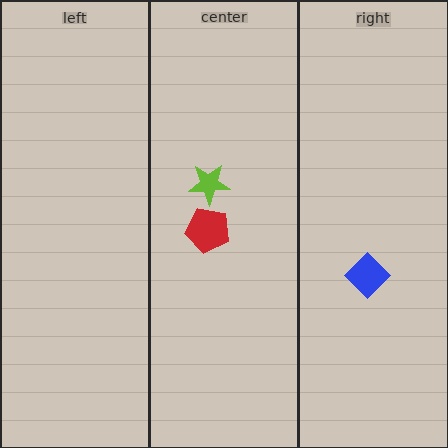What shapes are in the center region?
The lime star, the red pentagon.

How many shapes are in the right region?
1.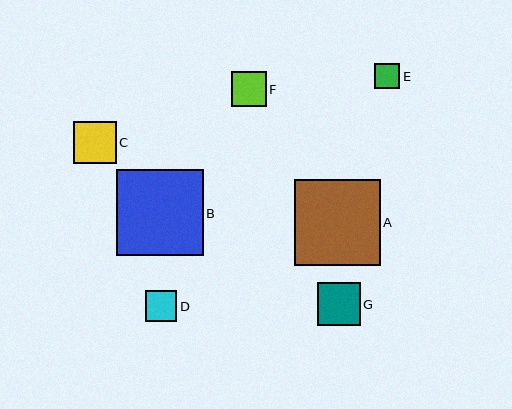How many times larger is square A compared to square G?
Square A is approximately 2.0 times the size of square G.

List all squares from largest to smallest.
From largest to smallest: B, A, G, C, F, D, E.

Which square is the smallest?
Square E is the smallest with a size of approximately 25 pixels.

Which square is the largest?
Square B is the largest with a size of approximately 86 pixels.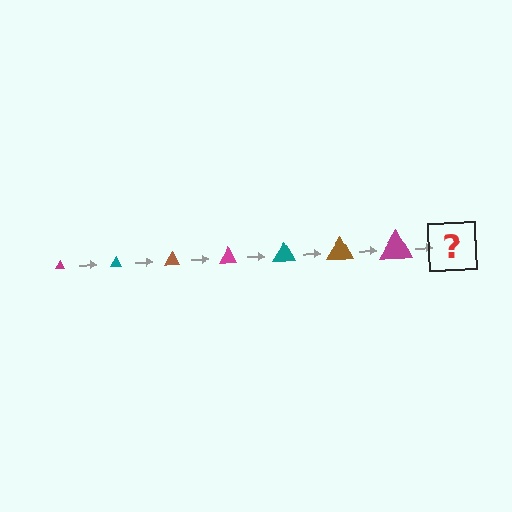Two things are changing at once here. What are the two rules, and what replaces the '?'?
The two rules are that the triangle grows larger each step and the color cycles through magenta, teal, and brown. The '?' should be a teal triangle, larger than the previous one.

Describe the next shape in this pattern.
It should be a teal triangle, larger than the previous one.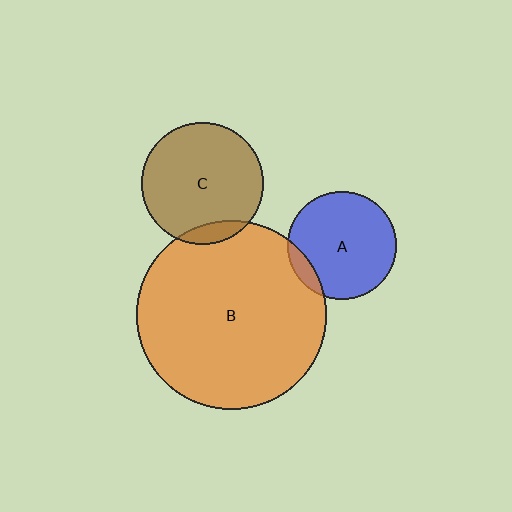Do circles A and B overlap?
Yes.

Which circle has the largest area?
Circle B (orange).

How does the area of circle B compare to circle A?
Approximately 3.0 times.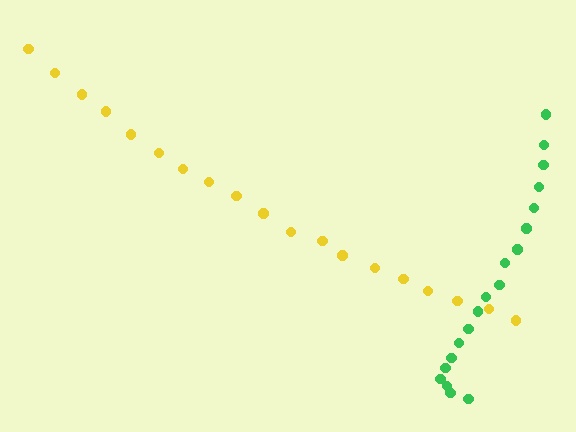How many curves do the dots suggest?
There are 2 distinct paths.